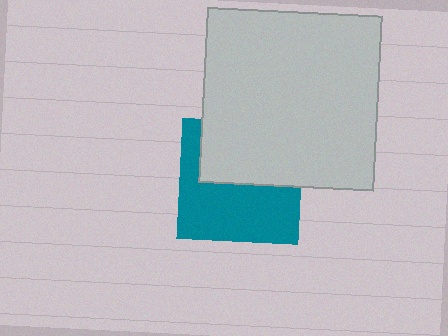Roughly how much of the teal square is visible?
About half of it is visible (roughly 56%).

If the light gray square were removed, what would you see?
You would see the complete teal square.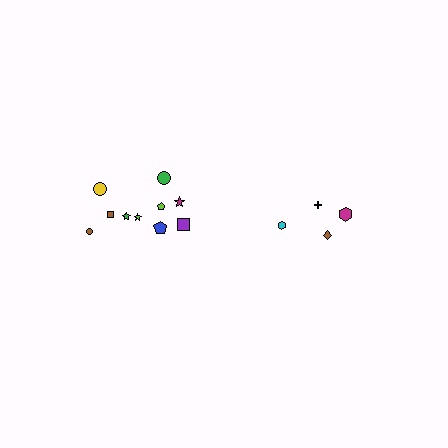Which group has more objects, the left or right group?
The left group.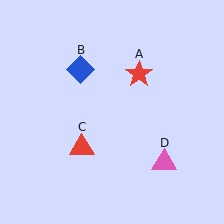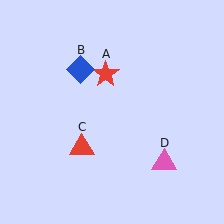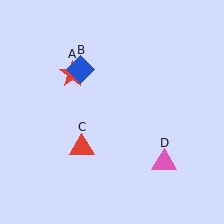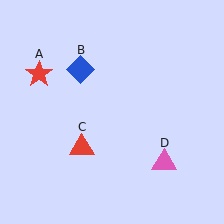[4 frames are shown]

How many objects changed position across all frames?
1 object changed position: red star (object A).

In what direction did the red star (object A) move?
The red star (object A) moved left.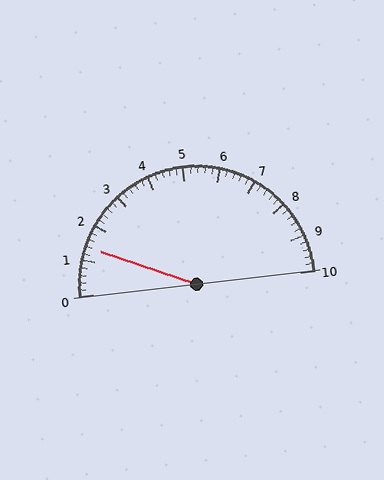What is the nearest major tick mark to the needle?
The nearest major tick mark is 1.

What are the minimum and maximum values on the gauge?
The gauge ranges from 0 to 10.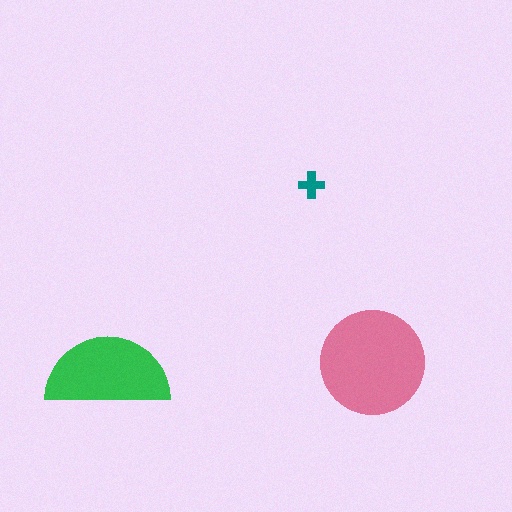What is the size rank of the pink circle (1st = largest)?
1st.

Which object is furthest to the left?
The green semicircle is leftmost.